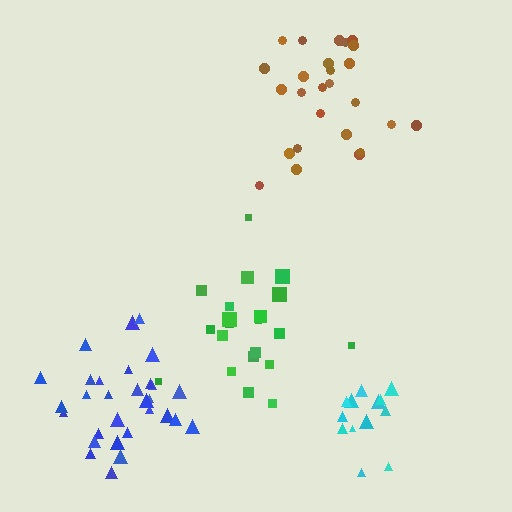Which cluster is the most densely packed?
Blue.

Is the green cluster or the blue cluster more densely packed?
Blue.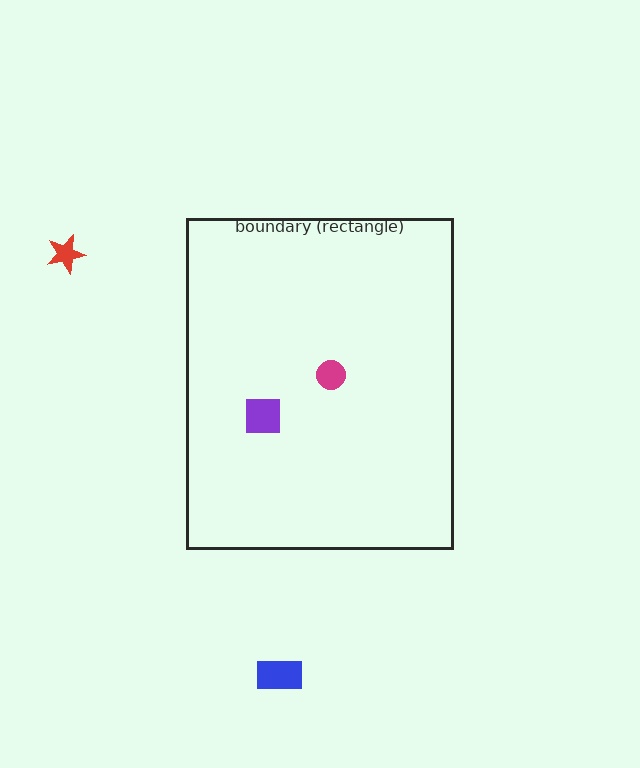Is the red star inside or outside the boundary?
Outside.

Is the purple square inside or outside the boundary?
Inside.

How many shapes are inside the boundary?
2 inside, 2 outside.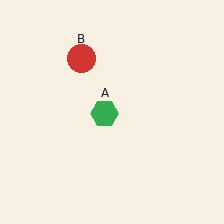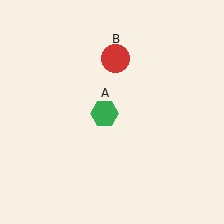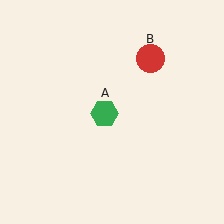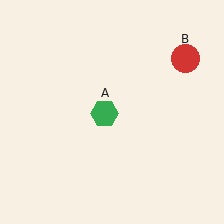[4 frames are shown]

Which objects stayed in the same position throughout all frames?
Green hexagon (object A) remained stationary.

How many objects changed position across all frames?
1 object changed position: red circle (object B).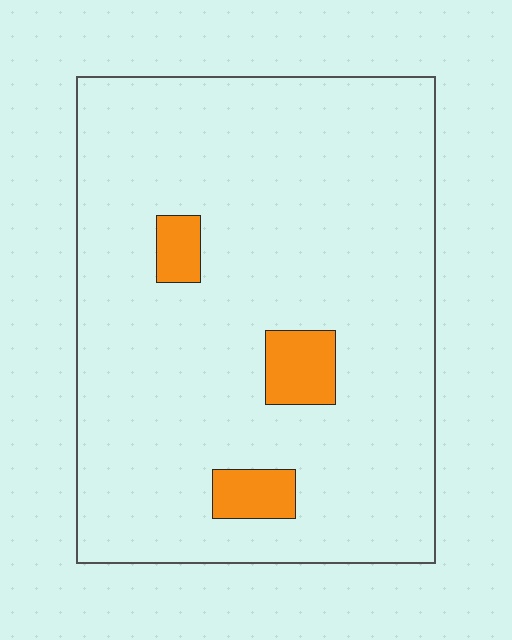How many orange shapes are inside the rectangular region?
3.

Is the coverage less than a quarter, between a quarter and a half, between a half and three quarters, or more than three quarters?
Less than a quarter.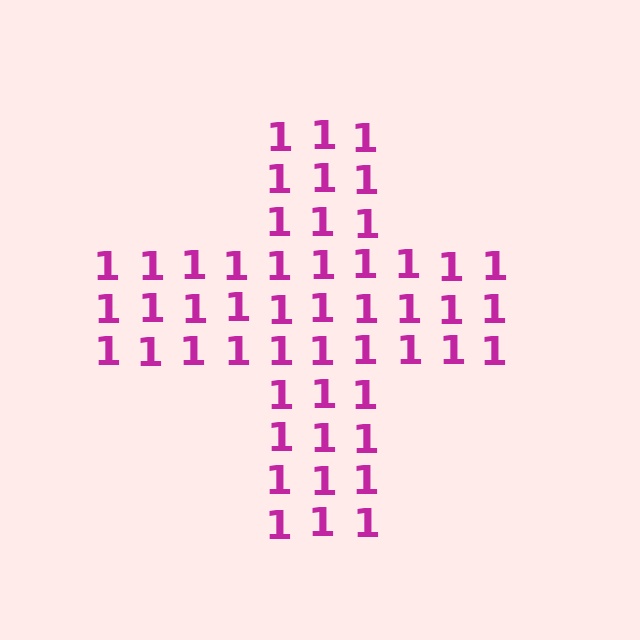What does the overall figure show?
The overall figure shows a cross.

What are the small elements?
The small elements are digit 1's.